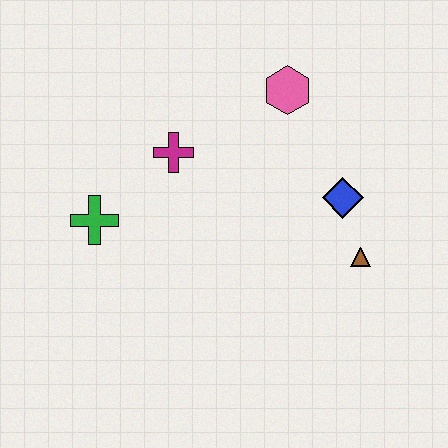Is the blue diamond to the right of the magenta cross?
Yes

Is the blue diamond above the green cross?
Yes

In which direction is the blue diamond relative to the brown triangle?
The blue diamond is above the brown triangle.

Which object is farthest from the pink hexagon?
The green cross is farthest from the pink hexagon.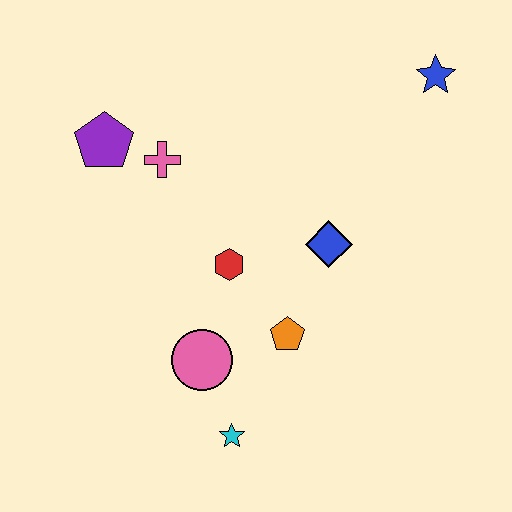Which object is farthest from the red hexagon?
The blue star is farthest from the red hexagon.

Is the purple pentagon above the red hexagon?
Yes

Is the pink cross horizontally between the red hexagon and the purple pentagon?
Yes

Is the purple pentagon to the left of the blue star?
Yes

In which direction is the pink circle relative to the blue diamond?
The pink circle is to the left of the blue diamond.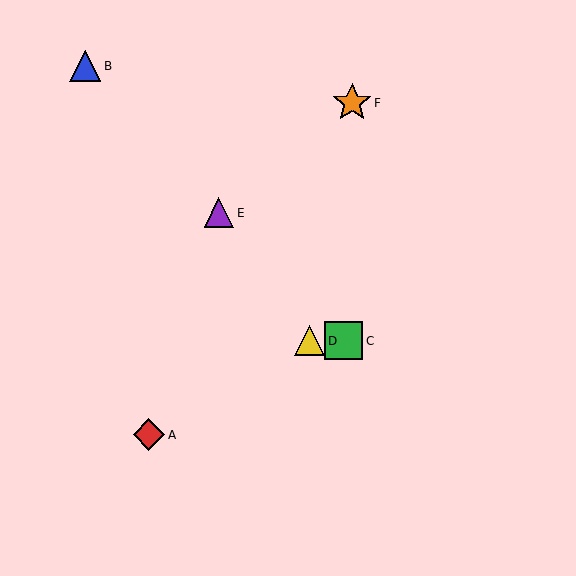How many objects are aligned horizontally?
2 objects (C, D) are aligned horizontally.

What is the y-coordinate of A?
Object A is at y≈435.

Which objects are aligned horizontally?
Objects C, D are aligned horizontally.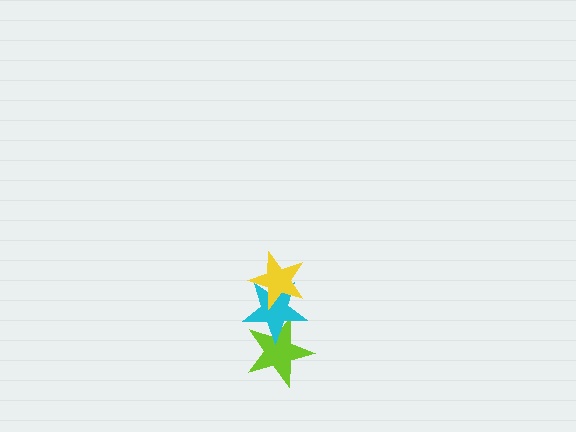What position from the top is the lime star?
The lime star is 3rd from the top.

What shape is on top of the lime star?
The cyan star is on top of the lime star.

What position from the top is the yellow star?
The yellow star is 1st from the top.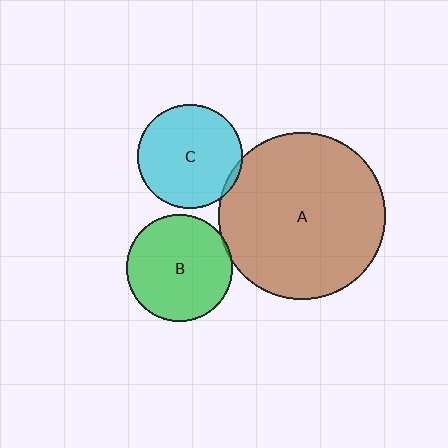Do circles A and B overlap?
Yes.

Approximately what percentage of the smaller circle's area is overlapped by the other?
Approximately 5%.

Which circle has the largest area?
Circle A (brown).